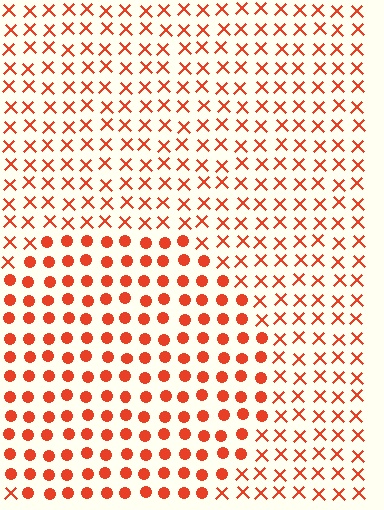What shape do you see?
I see a circle.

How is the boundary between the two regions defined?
The boundary is defined by a change in element shape: circles inside vs. X marks outside. All elements share the same color and spacing.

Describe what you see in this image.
The image is filled with small red elements arranged in a uniform grid. A circle-shaped region contains circles, while the surrounding area contains X marks. The boundary is defined purely by the change in element shape.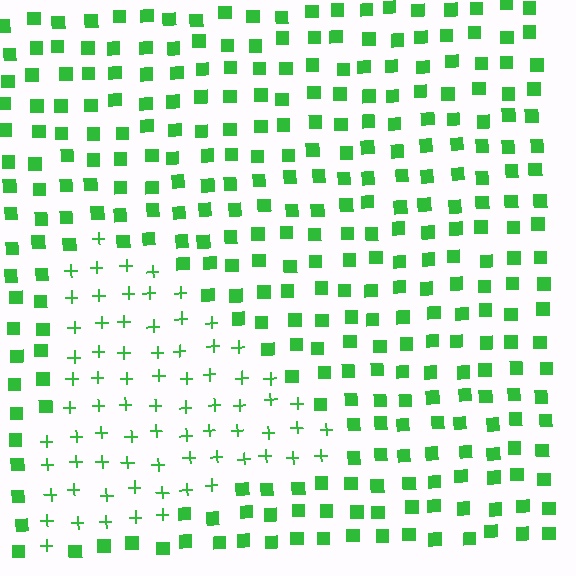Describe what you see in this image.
The image is filled with small green elements arranged in a uniform grid. A triangle-shaped region contains plus signs, while the surrounding area contains squares. The boundary is defined purely by the change in element shape.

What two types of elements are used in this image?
The image uses plus signs inside the triangle region and squares outside it.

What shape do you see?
I see a triangle.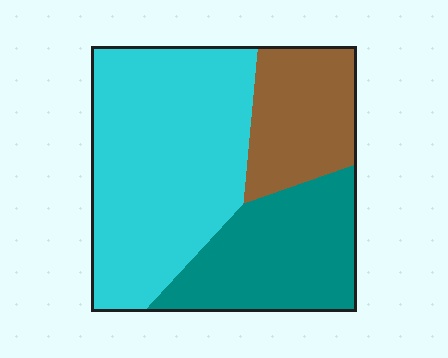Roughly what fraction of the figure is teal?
Teal covers around 30% of the figure.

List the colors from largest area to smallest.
From largest to smallest: cyan, teal, brown.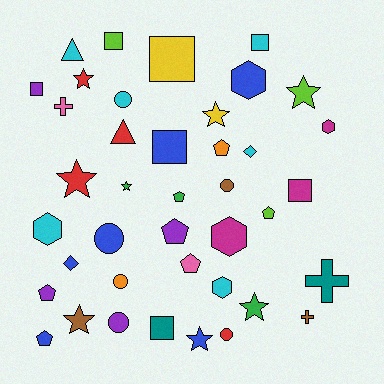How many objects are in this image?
There are 40 objects.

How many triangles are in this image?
There are 2 triangles.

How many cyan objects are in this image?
There are 6 cyan objects.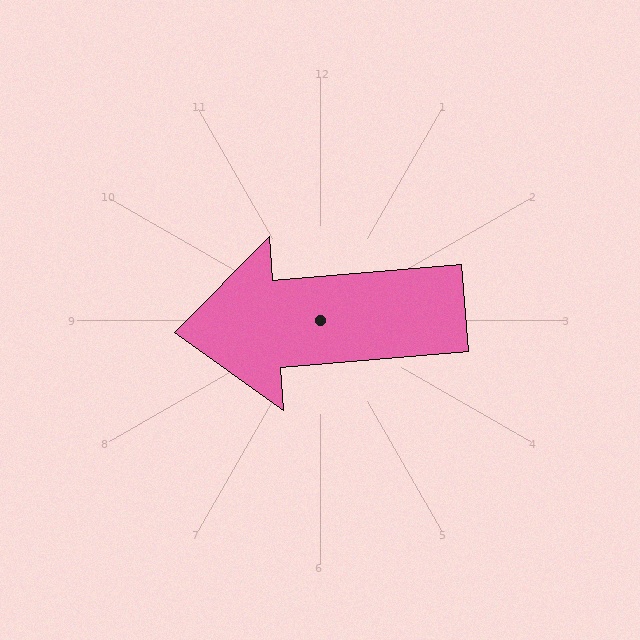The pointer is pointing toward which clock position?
Roughly 9 o'clock.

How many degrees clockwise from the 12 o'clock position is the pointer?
Approximately 265 degrees.